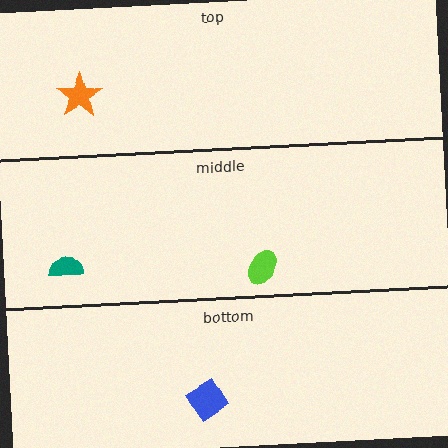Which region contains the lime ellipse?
The middle region.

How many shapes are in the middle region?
2.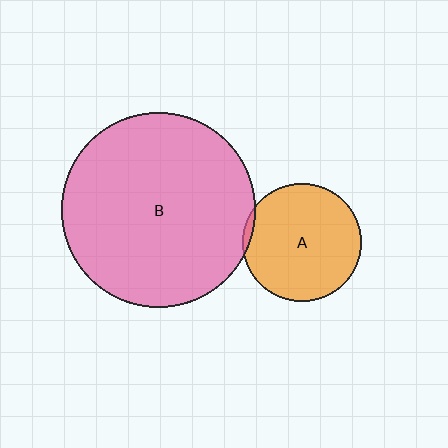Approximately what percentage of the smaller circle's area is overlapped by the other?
Approximately 5%.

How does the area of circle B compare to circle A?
Approximately 2.7 times.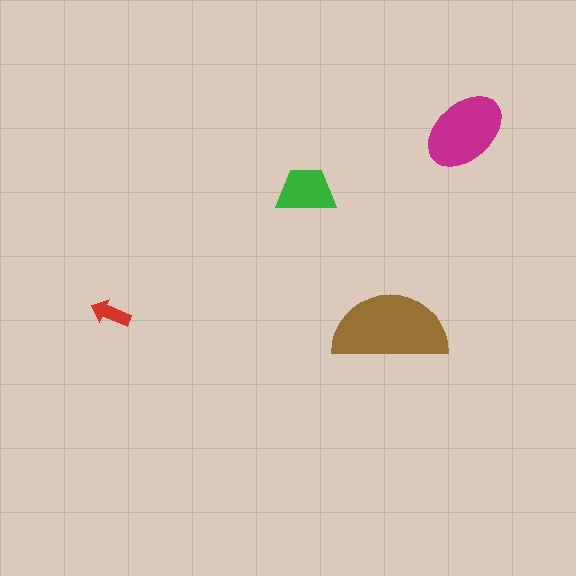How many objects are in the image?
There are 4 objects in the image.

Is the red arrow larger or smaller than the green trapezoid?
Smaller.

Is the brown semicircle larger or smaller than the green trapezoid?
Larger.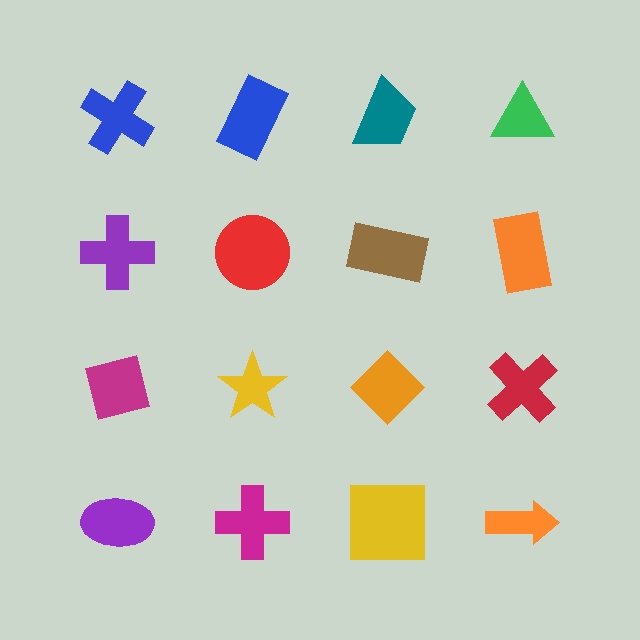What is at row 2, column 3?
A brown rectangle.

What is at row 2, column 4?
An orange rectangle.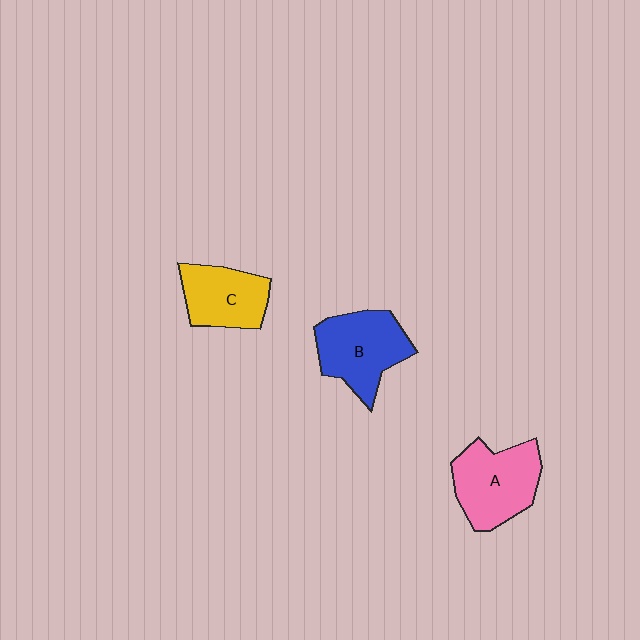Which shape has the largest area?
Shape A (pink).